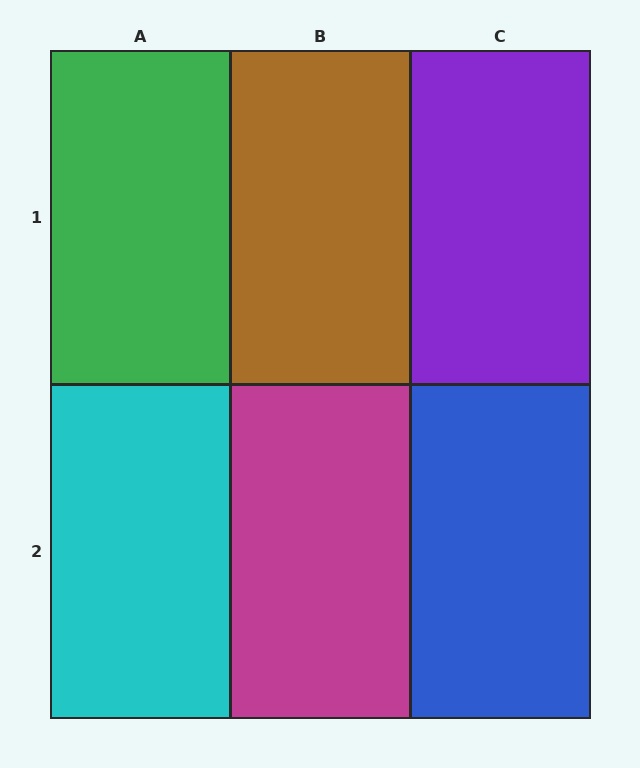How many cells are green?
1 cell is green.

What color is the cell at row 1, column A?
Green.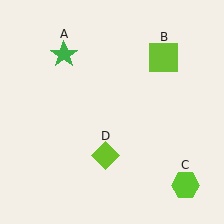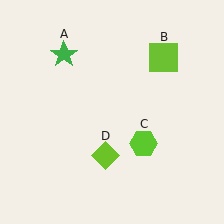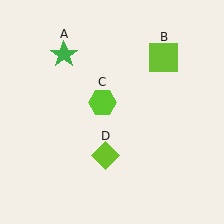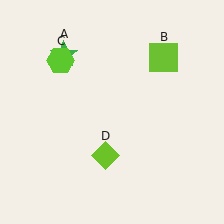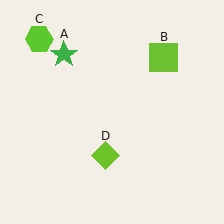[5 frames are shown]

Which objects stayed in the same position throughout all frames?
Green star (object A) and lime square (object B) and lime diamond (object D) remained stationary.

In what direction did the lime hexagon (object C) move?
The lime hexagon (object C) moved up and to the left.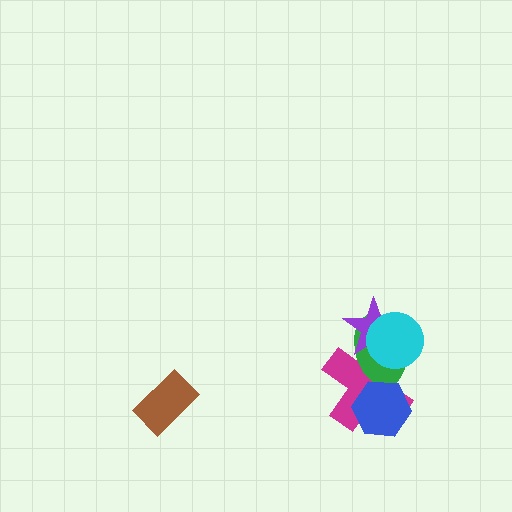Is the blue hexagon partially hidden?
No, no other shape covers it.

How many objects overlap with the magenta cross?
4 objects overlap with the magenta cross.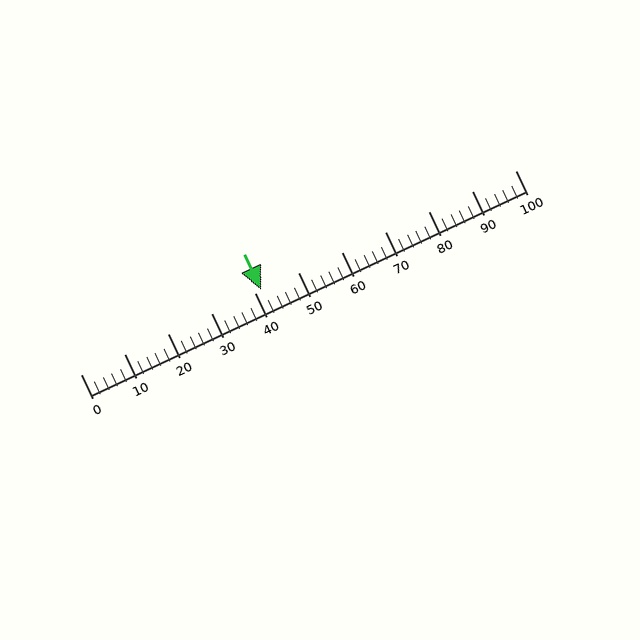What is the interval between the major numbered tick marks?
The major tick marks are spaced 10 units apart.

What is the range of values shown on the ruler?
The ruler shows values from 0 to 100.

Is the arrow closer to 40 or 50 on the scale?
The arrow is closer to 40.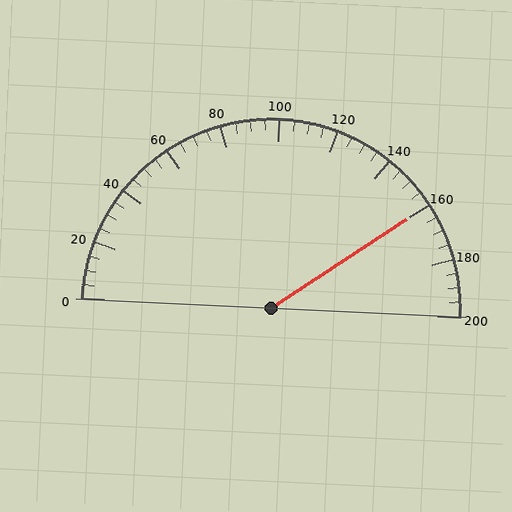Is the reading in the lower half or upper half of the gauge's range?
The reading is in the upper half of the range (0 to 200).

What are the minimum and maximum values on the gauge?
The gauge ranges from 0 to 200.